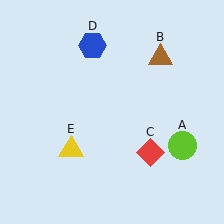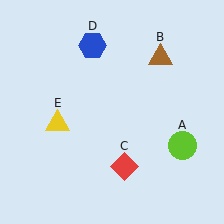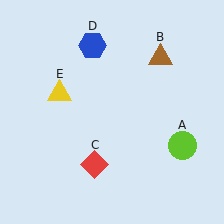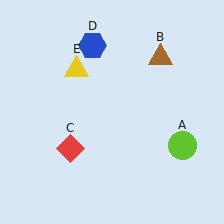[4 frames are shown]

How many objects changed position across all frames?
2 objects changed position: red diamond (object C), yellow triangle (object E).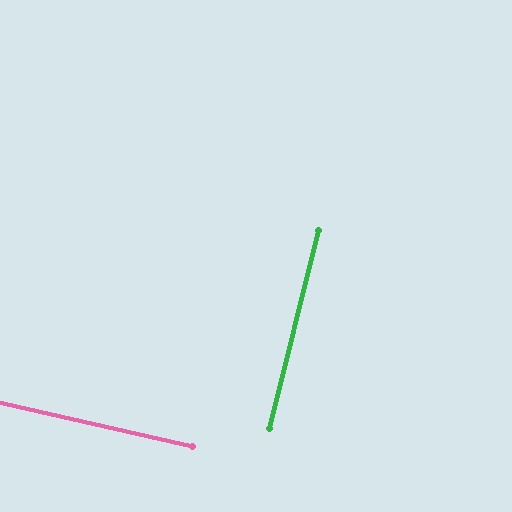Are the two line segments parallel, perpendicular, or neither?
Perpendicular — they meet at approximately 89°.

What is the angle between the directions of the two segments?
Approximately 89 degrees.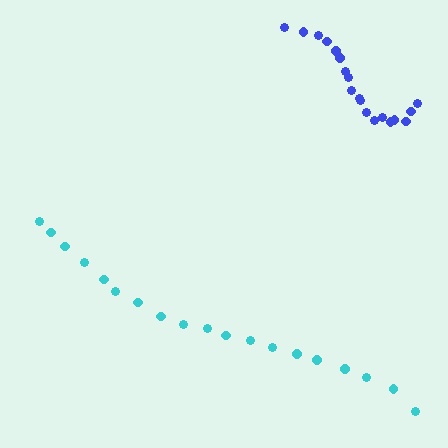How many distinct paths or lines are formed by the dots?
There are 2 distinct paths.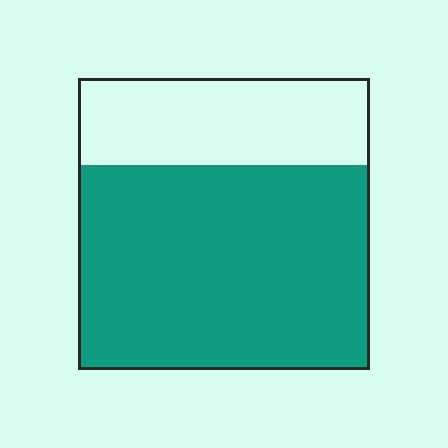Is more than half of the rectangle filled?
Yes.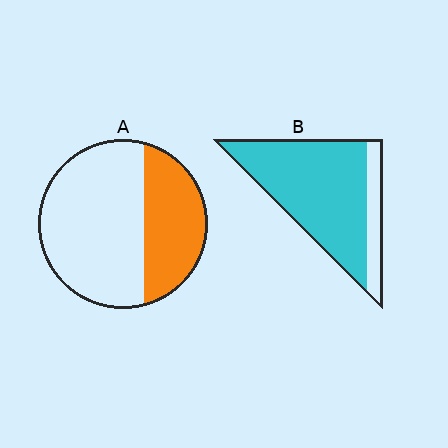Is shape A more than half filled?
No.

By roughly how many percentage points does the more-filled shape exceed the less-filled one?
By roughly 50 percentage points (B over A).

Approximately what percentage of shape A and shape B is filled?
A is approximately 35% and B is approximately 80%.